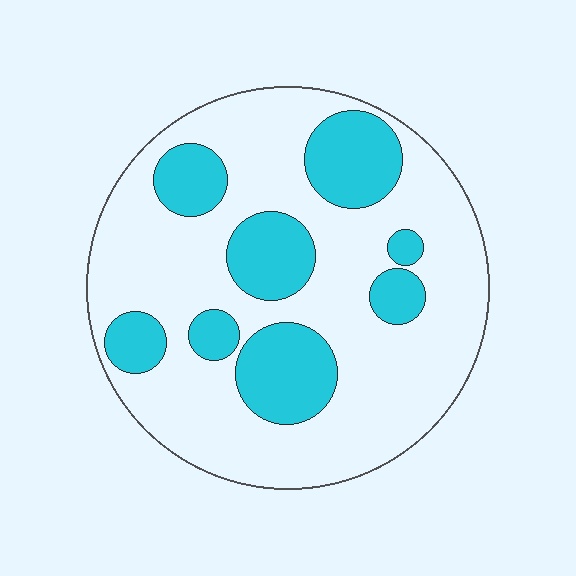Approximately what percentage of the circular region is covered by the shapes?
Approximately 30%.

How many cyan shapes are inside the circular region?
8.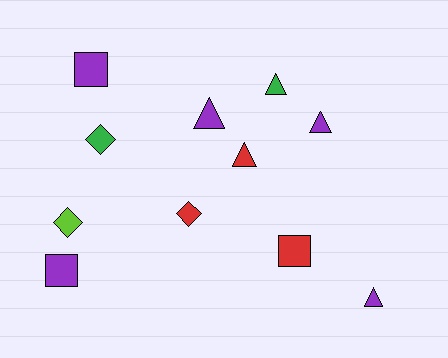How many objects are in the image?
There are 11 objects.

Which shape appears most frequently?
Triangle, with 5 objects.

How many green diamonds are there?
There is 1 green diamond.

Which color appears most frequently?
Purple, with 5 objects.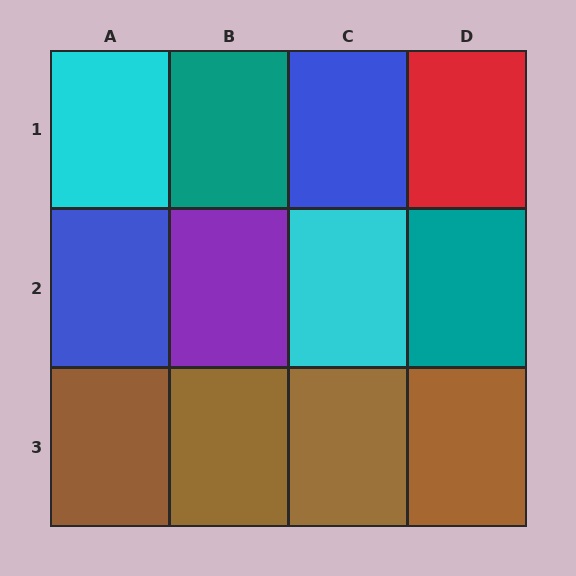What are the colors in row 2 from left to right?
Blue, purple, cyan, teal.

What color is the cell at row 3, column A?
Brown.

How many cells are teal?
2 cells are teal.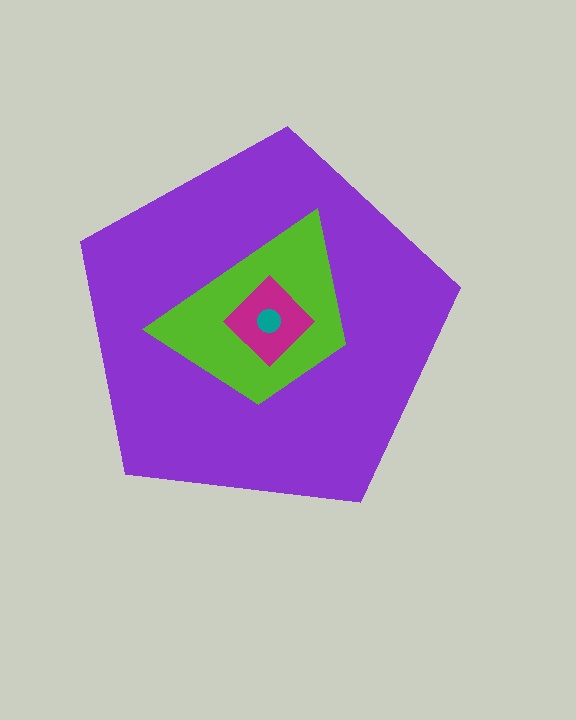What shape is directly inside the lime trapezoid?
The magenta diamond.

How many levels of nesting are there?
4.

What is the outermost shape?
The purple pentagon.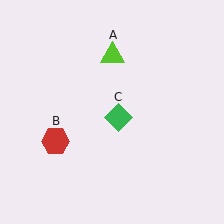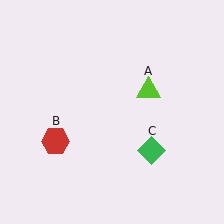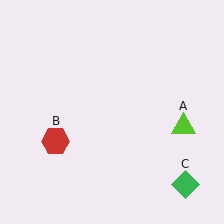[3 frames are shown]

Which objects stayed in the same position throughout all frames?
Red hexagon (object B) remained stationary.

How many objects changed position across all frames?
2 objects changed position: lime triangle (object A), green diamond (object C).